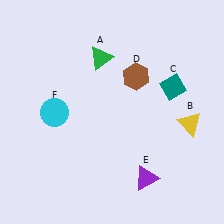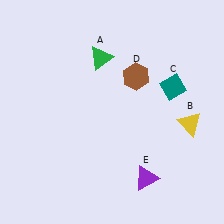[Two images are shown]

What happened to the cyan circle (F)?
The cyan circle (F) was removed in Image 2. It was in the bottom-left area of Image 1.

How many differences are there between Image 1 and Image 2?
There is 1 difference between the two images.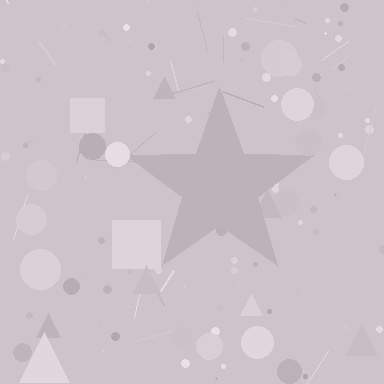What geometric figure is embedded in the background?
A star is embedded in the background.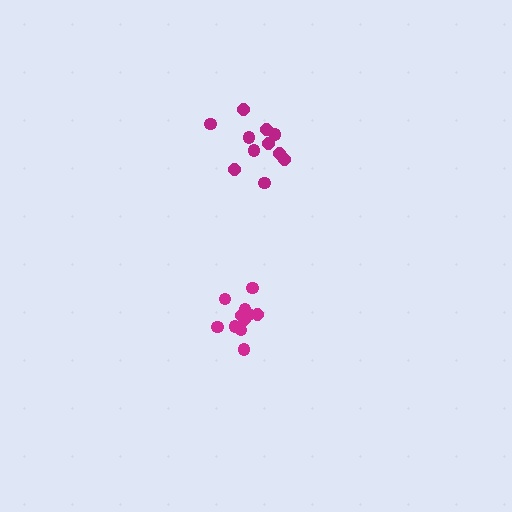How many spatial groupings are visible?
There are 2 spatial groupings.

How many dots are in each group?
Group 1: 11 dots, Group 2: 11 dots (22 total).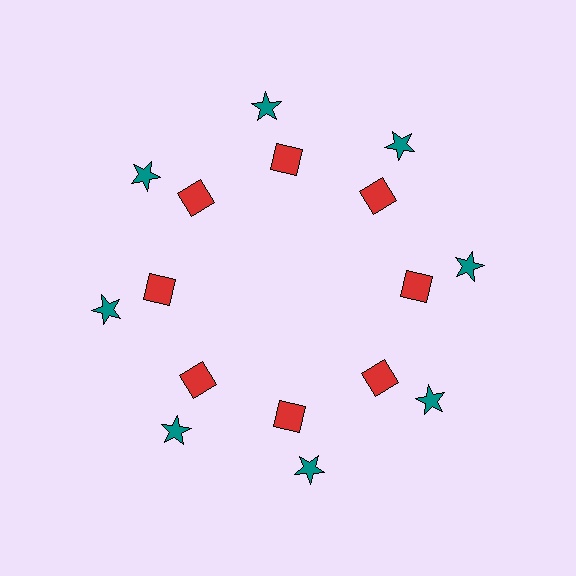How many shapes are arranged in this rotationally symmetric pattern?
There are 16 shapes, arranged in 8 groups of 2.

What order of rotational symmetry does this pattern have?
This pattern has 8-fold rotational symmetry.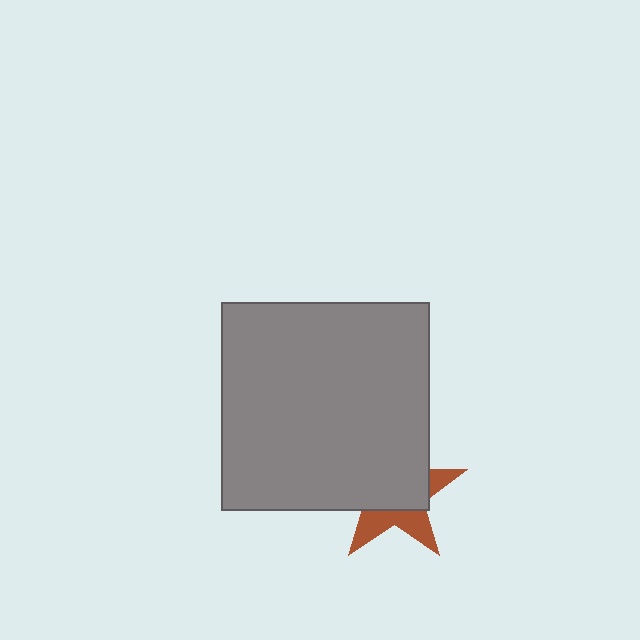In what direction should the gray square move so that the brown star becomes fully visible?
The gray square should move toward the upper-left. That is the shortest direction to clear the overlap and leave the brown star fully visible.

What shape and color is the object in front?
The object in front is a gray square.